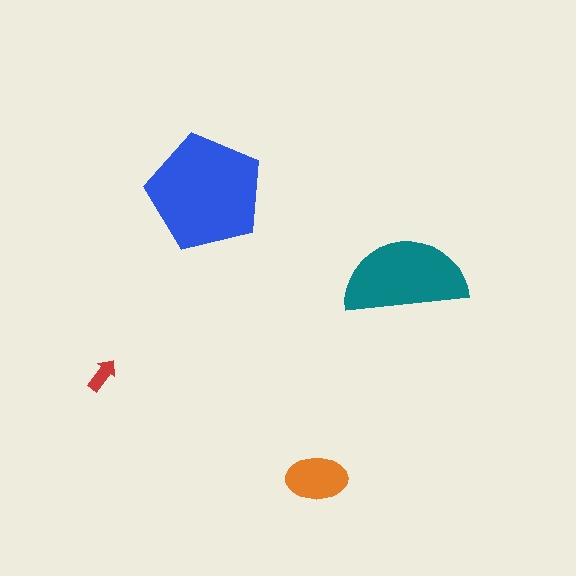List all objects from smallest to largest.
The red arrow, the orange ellipse, the teal semicircle, the blue pentagon.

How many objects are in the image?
There are 4 objects in the image.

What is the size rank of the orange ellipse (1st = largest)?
3rd.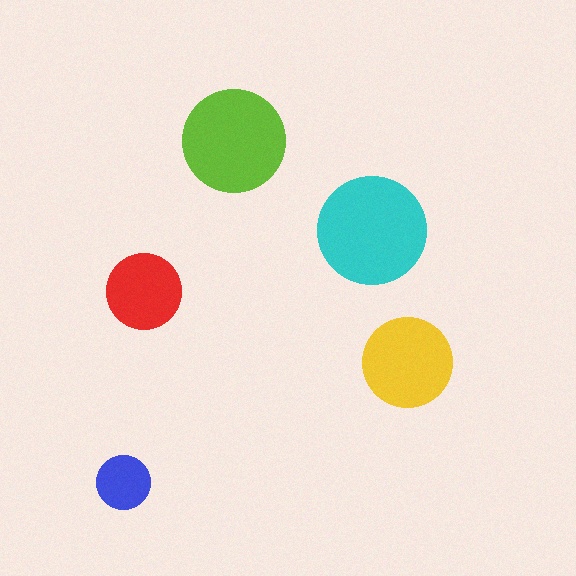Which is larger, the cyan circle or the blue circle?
The cyan one.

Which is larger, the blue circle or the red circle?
The red one.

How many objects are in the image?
There are 5 objects in the image.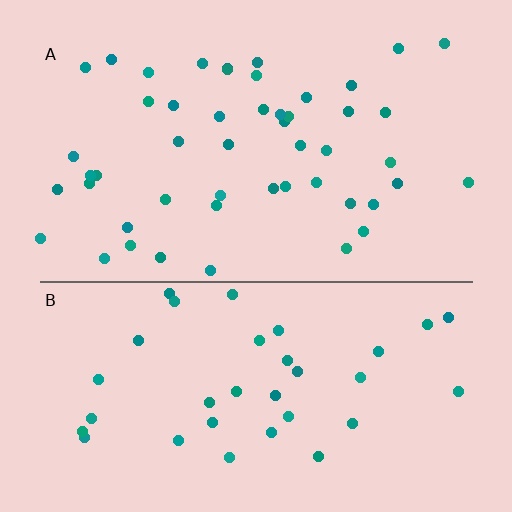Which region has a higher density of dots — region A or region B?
A (the top).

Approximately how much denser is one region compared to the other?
Approximately 1.4× — region A over region B.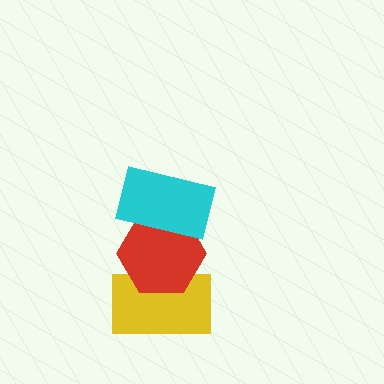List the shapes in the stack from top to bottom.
From top to bottom: the cyan rectangle, the red hexagon, the yellow rectangle.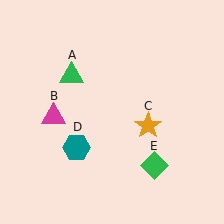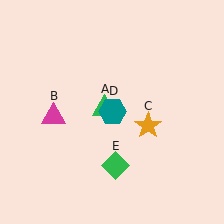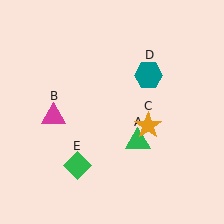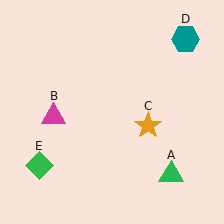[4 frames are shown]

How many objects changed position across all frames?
3 objects changed position: green triangle (object A), teal hexagon (object D), green diamond (object E).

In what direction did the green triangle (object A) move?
The green triangle (object A) moved down and to the right.